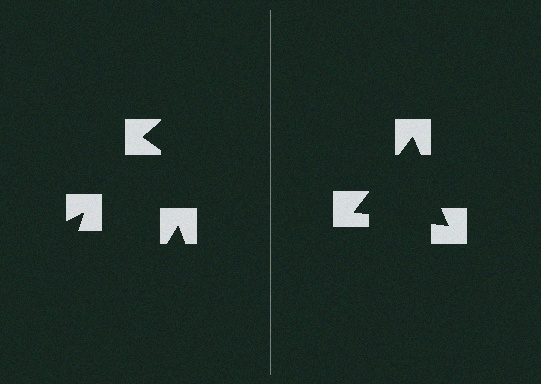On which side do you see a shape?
An illusory triangle appears on the right side. On the left side the wedge cuts are rotated, so no coherent shape forms.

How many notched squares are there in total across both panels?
6 — 3 on each side.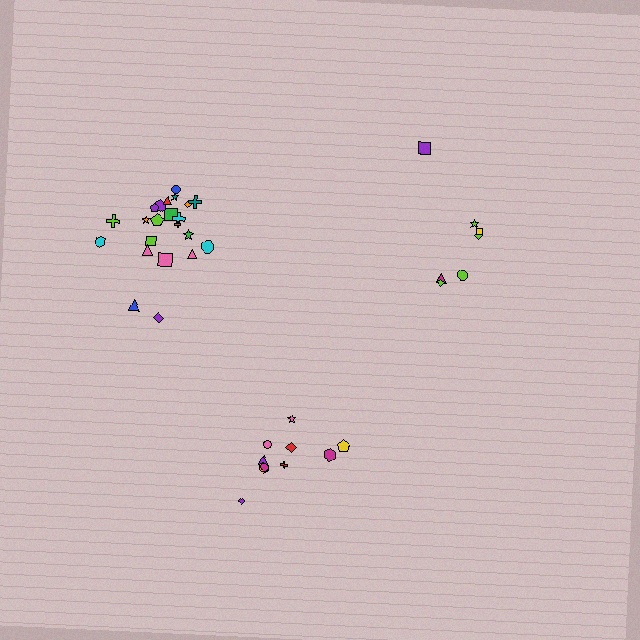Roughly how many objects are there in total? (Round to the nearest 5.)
Roughly 40 objects in total.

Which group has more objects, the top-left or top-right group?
The top-left group.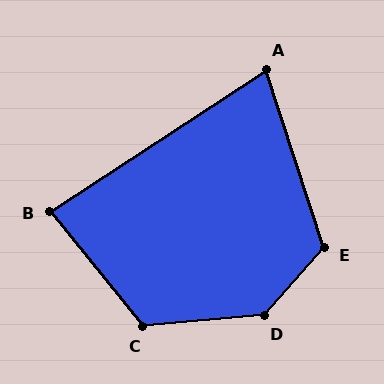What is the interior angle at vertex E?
Approximately 121 degrees (obtuse).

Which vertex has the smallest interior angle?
A, at approximately 75 degrees.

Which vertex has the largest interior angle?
D, at approximately 136 degrees.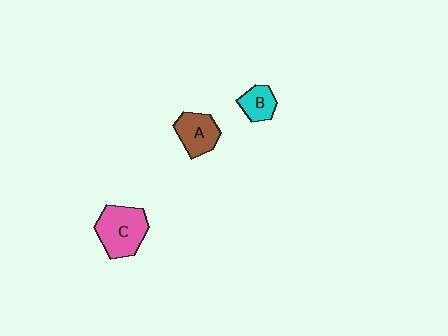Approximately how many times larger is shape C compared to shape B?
Approximately 2.0 times.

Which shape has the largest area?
Shape C (pink).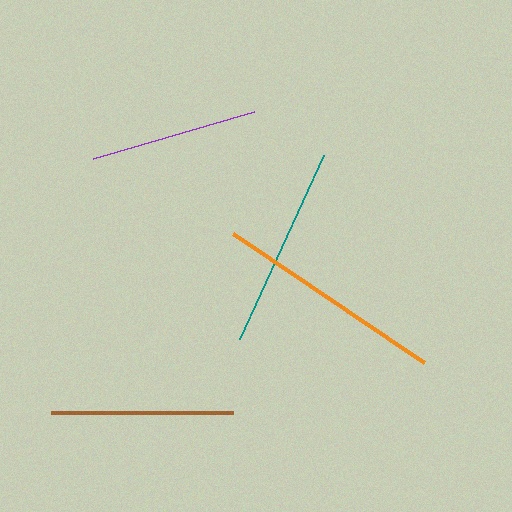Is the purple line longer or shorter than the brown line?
The brown line is longer than the purple line.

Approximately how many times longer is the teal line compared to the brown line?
The teal line is approximately 1.1 times the length of the brown line.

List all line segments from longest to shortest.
From longest to shortest: orange, teal, brown, purple.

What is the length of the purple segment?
The purple segment is approximately 168 pixels long.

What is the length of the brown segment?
The brown segment is approximately 182 pixels long.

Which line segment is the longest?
The orange line is the longest at approximately 231 pixels.